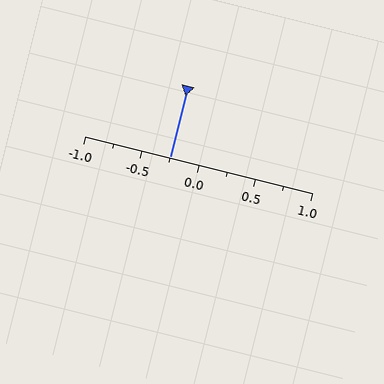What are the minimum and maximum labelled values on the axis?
The axis runs from -1.0 to 1.0.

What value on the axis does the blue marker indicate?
The marker indicates approximately -0.25.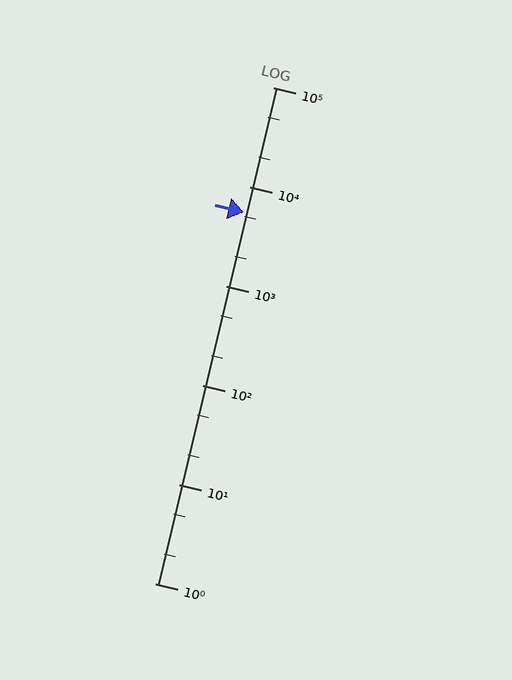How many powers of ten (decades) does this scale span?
The scale spans 5 decades, from 1 to 100000.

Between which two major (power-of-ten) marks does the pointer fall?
The pointer is between 1000 and 10000.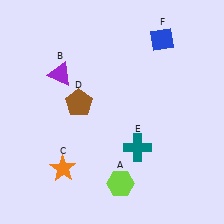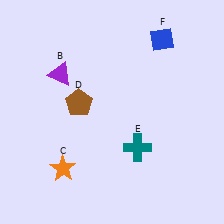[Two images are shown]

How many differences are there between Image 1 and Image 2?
There is 1 difference between the two images.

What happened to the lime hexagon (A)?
The lime hexagon (A) was removed in Image 2. It was in the bottom-right area of Image 1.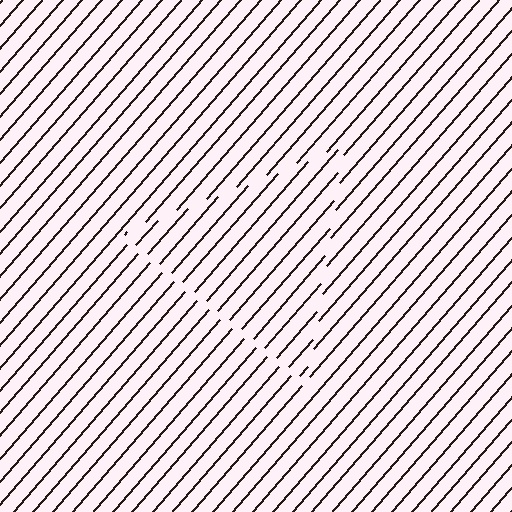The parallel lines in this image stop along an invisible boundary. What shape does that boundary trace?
An illusory triangle. The interior of the shape contains the same grating, shifted by half a period — the contour is defined by the phase discontinuity where line-ends from the inner and outer gratings abut.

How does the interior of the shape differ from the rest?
The interior of the shape contains the same grating, shifted by half a period — the contour is defined by the phase discontinuity where line-ends from the inner and outer gratings abut.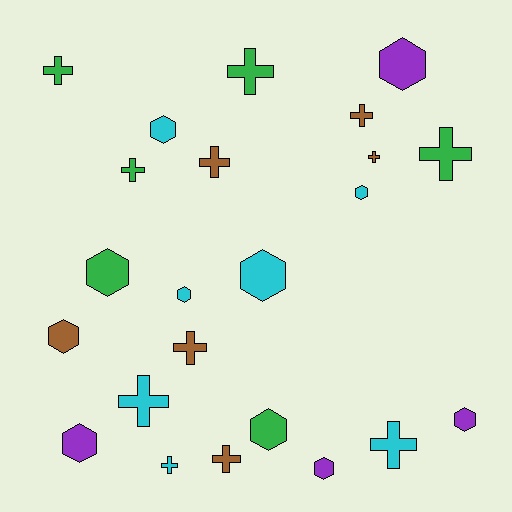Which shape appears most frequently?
Cross, with 12 objects.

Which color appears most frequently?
Cyan, with 7 objects.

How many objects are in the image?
There are 23 objects.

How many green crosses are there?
There are 4 green crosses.